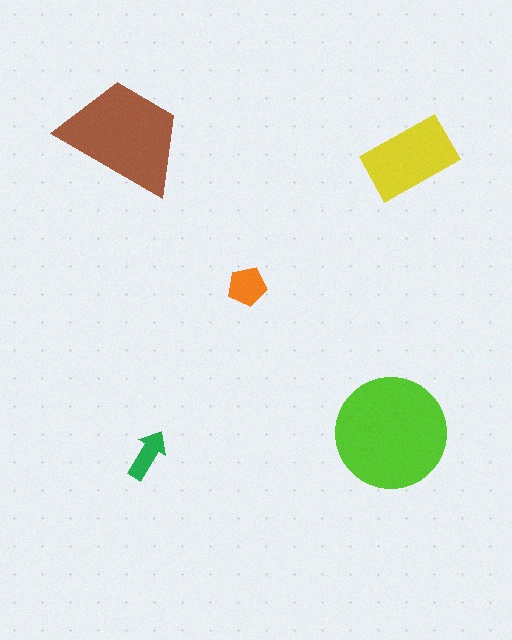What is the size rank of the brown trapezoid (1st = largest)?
2nd.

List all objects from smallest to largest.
The green arrow, the orange pentagon, the yellow rectangle, the brown trapezoid, the lime circle.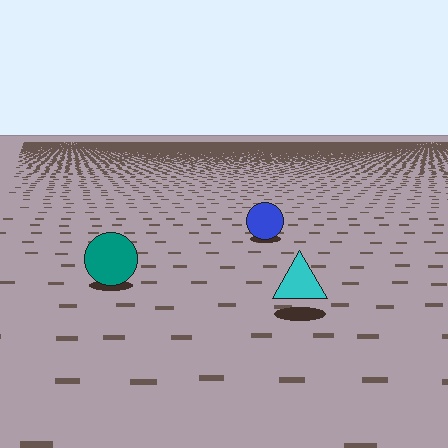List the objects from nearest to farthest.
From nearest to farthest: the cyan triangle, the teal circle, the blue circle.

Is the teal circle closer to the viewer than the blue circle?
Yes. The teal circle is closer — you can tell from the texture gradient: the ground texture is coarser near it.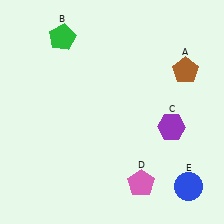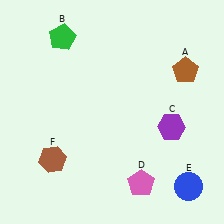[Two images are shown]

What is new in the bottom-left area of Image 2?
A brown hexagon (F) was added in the bottom-left area of Image 2.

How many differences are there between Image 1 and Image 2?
There is 1 difference between the two images.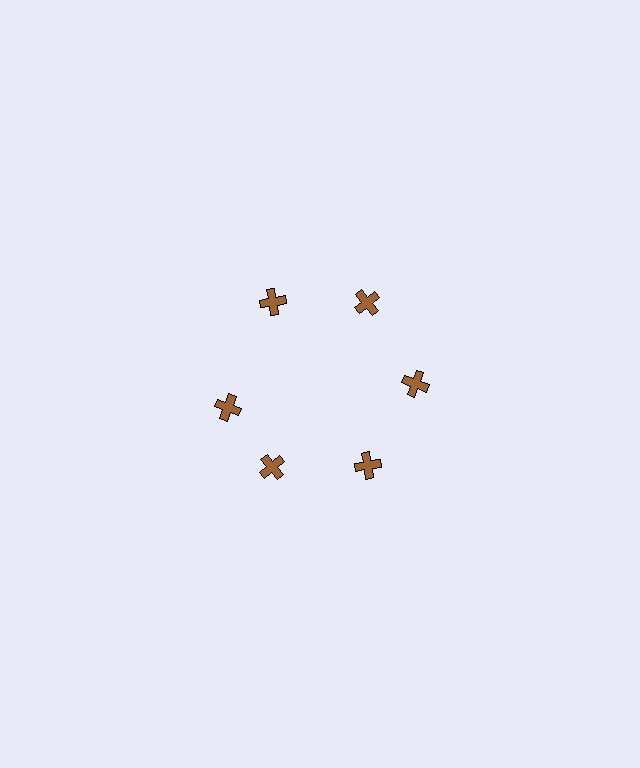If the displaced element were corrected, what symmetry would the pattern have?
It would have 6-fold rotational symmetry — the pattern would map onto itself every 60 degrees.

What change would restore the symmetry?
The symmetry would be restored by rotating it back into even spacing with its neighbors so that all 6 crosses sit at equal angles and equal distance from the center.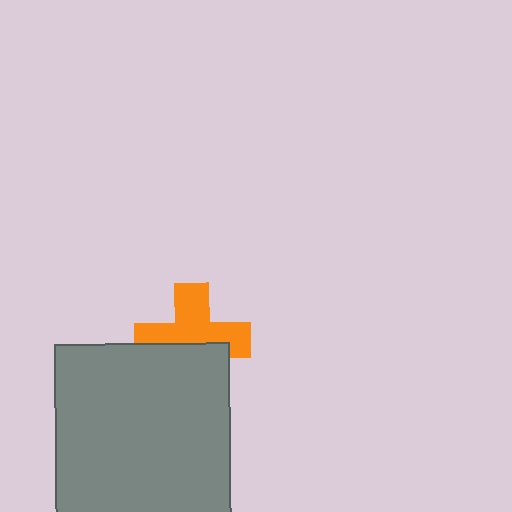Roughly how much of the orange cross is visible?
About half of it is visible (roughly 58%).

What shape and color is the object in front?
The object in front is a gray rectangle.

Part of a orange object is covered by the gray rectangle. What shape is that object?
It is a cross.